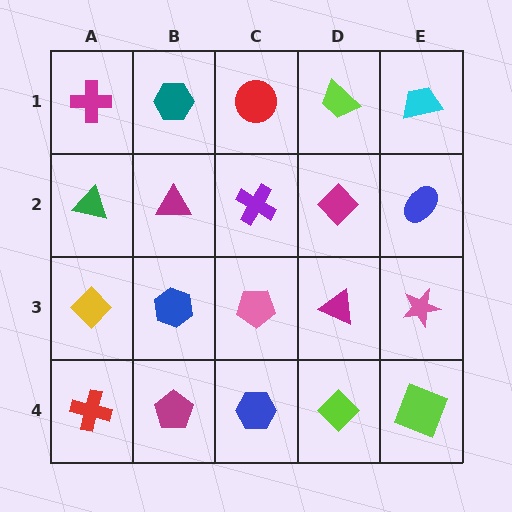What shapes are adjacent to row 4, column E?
A pink star (row 3, column E), a lime diamond (row 4, column D).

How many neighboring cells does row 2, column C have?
4.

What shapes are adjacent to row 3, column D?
A magenta diamond (row 2, column D), a lime diamond (row 4, column D), a pink pentagon (row 3, column C), a pink star (row 3, column E).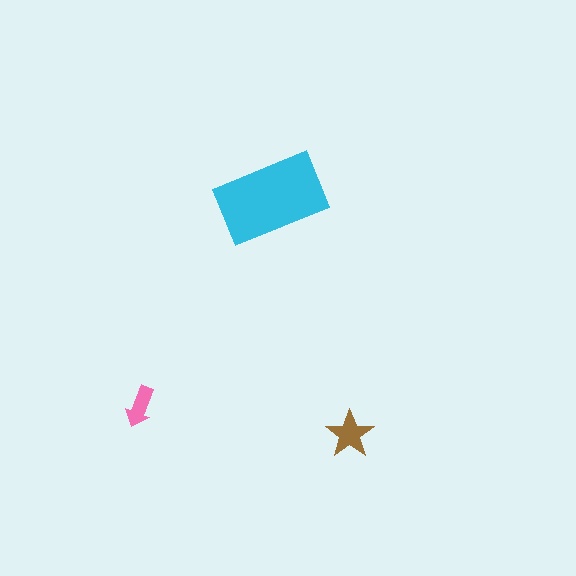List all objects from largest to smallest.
The cyan rectangle, the brown star, the pink arrow.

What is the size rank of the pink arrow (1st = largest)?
3rd.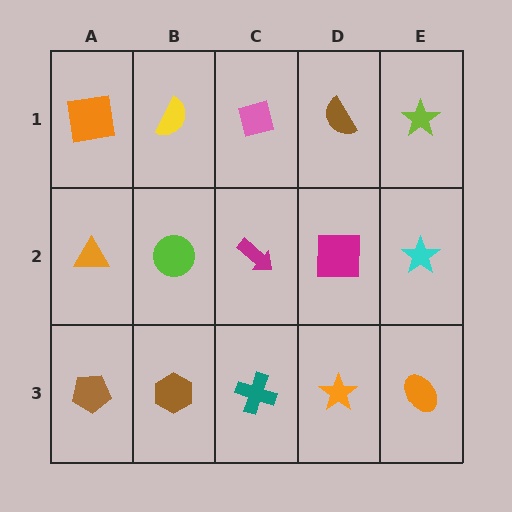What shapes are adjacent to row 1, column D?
A magenta square (row 2, column D), a pink square (row 1, column C), a lime star (row 1, column E).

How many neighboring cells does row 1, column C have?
3.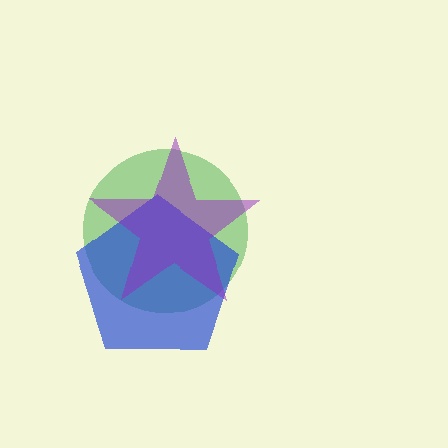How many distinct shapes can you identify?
There are 3 distinct shapes: a green circle, a blue pentagon, a purple star.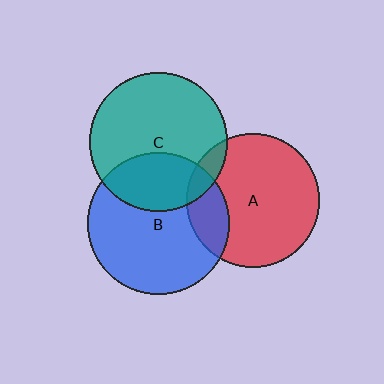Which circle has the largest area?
Circle B (blue).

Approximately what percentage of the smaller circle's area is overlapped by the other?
Approximately 10%.